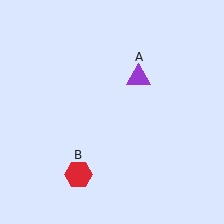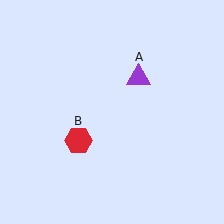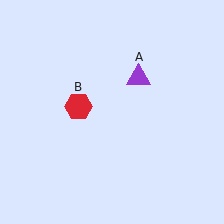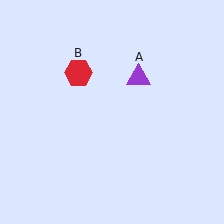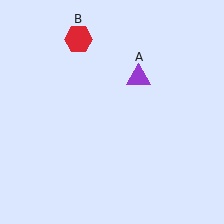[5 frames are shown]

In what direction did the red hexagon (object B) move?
The red hexagon (object B) moved up.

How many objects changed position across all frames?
1 object changed position: red hexagon (object B).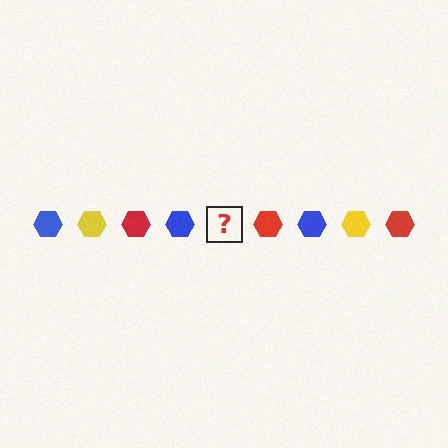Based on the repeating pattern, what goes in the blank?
The blank should be a yellow hexagon.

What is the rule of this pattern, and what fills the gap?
The rule is that the pattern cycles through blue, yellow, red hexagons. The gap should be filled with a yellow hexagon.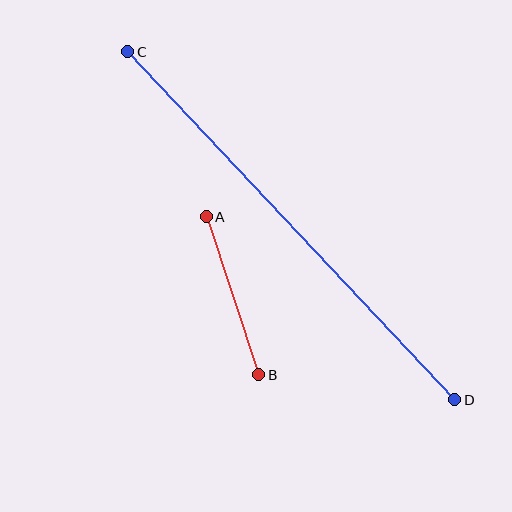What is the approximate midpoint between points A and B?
The midpoint is at approximately (233, 296) pixels.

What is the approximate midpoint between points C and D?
The midpoint is at approximately (291, 226) pixels.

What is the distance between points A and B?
The distance is approximately 166 pixels.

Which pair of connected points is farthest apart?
Points C and D are farthest apart.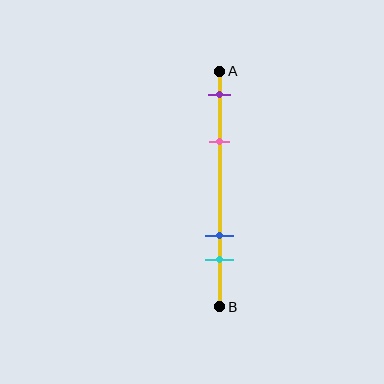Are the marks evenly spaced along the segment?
No, the marks are not evenly spaced.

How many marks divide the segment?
There are 4 marks dividing the segment.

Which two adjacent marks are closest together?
The blue and cyan marks are the closest adjacent pair.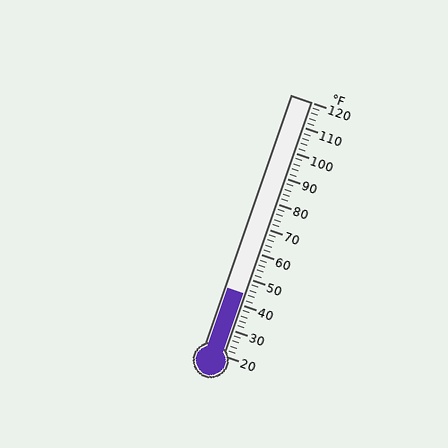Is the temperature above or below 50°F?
The temperature is below 50°F.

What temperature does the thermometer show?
The thermometer shows approximately 44°F.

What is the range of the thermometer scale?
The thermometer scale ranges from 20°F to 120°F.